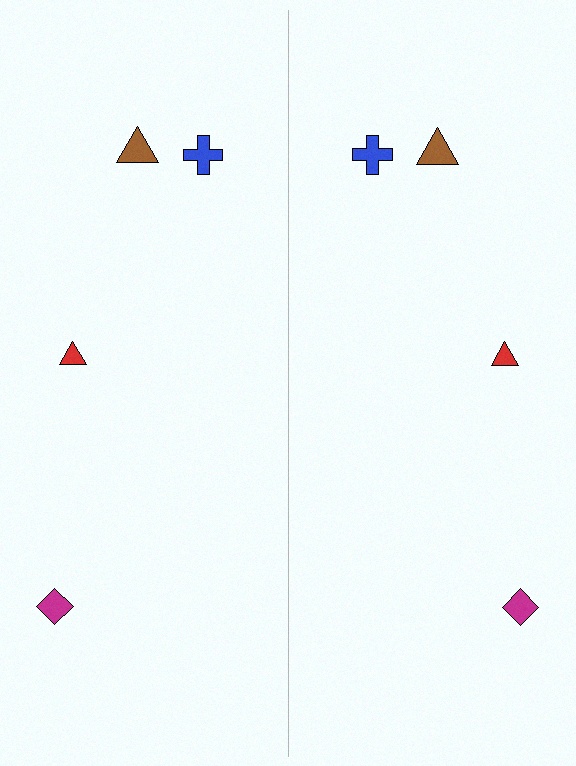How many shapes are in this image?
There are 8 shapes in this image.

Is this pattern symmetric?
Yes, this pattern has bilateral (reflection) symmetry.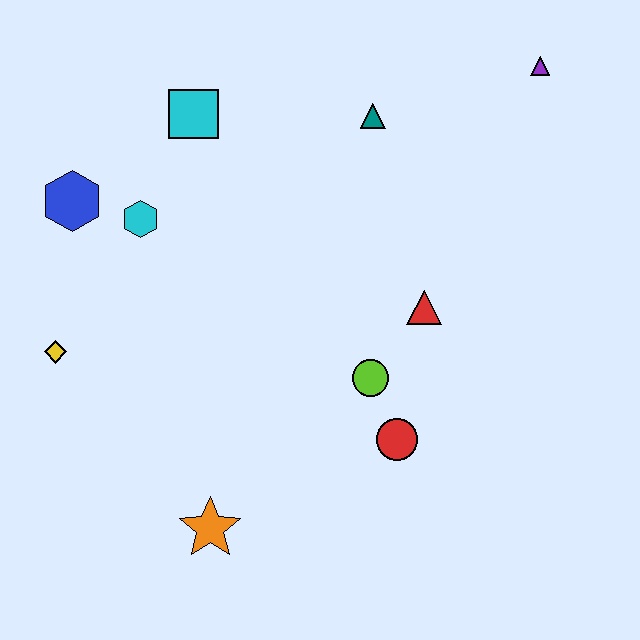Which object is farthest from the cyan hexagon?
The purple triangle is farthest from the cyan hexagon.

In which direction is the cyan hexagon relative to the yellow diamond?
The cyan hexagon is above the yellow diamond.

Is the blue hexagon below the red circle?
No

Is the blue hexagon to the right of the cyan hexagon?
No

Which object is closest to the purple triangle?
The teal triangle is closest to the purple triangle.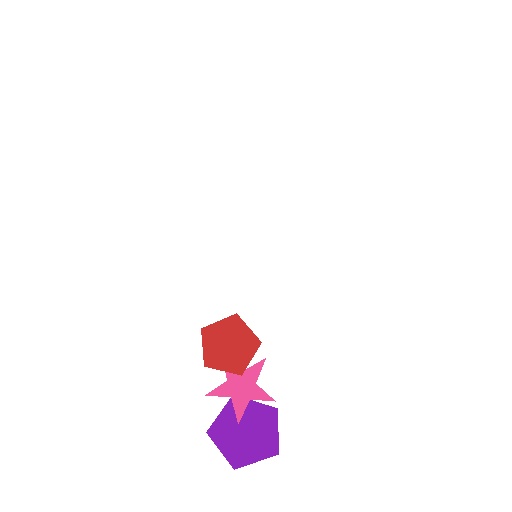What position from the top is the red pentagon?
The red pentagon is 1st from the top.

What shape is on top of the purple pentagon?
The pink star is on top of the purple pentagon.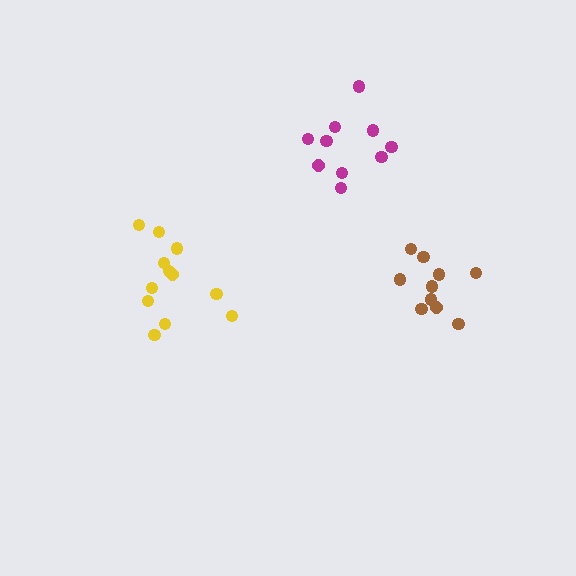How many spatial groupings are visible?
There are 3 spatial groupings.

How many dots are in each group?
Group 1: 12 dots, Group 2: 10 dots, Group 3: 10 dots (32 total).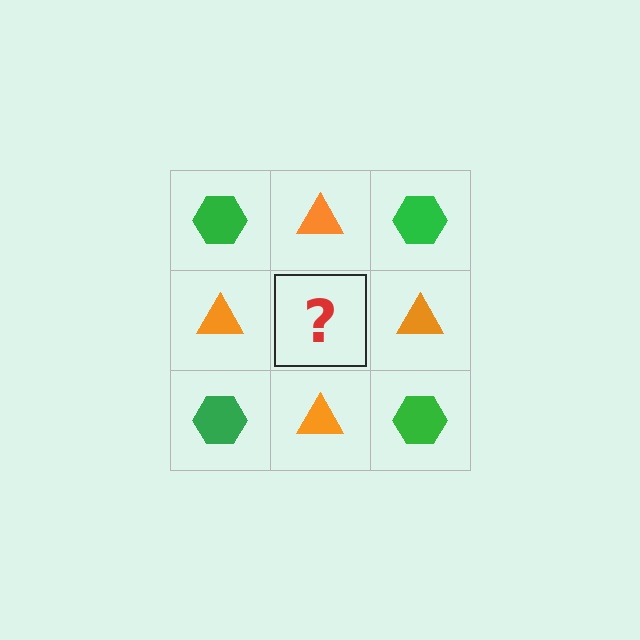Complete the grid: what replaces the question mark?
The question mark should be replaced with a green hexagon.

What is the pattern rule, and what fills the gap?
The rule is that it alternates green hexagon and orange triangle in a checkerboard pattern. The gap should be filled with a green hexagon.